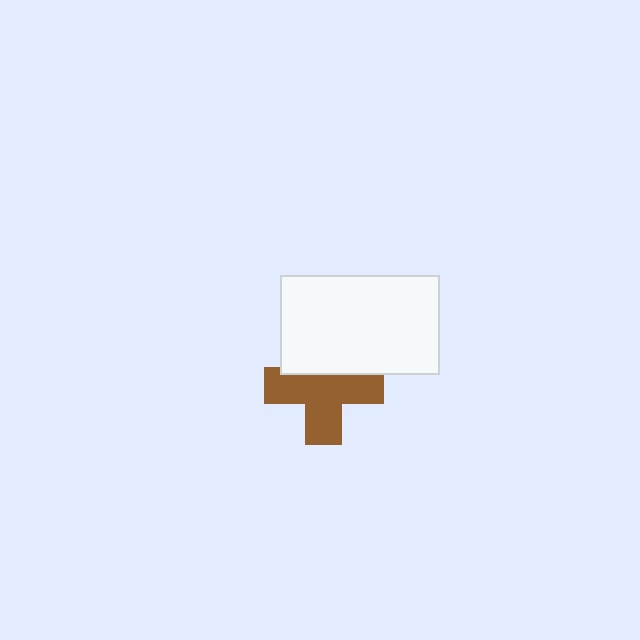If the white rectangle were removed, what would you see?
You would see the complete brown cross.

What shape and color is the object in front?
The object in front is a white rectangle.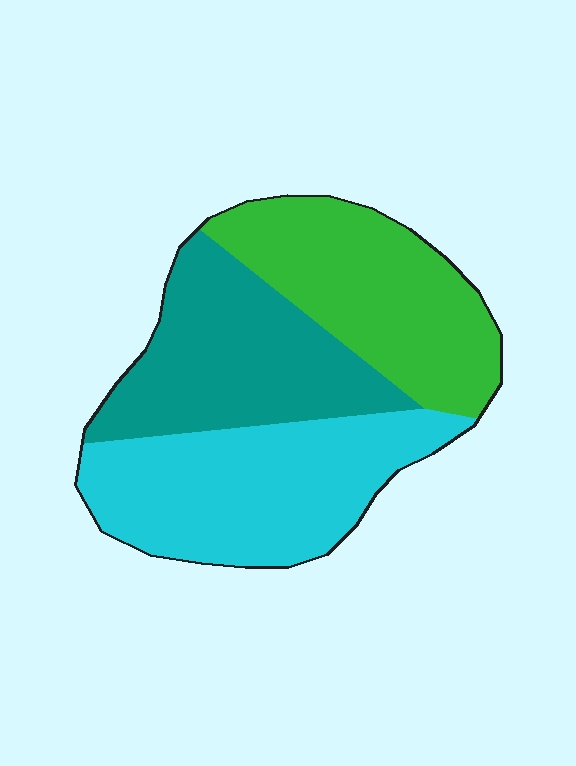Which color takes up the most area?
Cyan, at roughly 35%.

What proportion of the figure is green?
Green takes up about one third (1/3) of the figure.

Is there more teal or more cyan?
Cyan.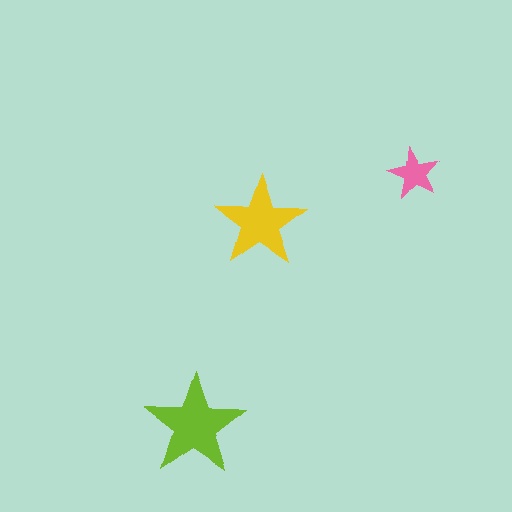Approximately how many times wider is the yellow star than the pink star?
About 2 times wider.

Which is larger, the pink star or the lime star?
The lime one.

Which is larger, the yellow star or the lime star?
The lime one.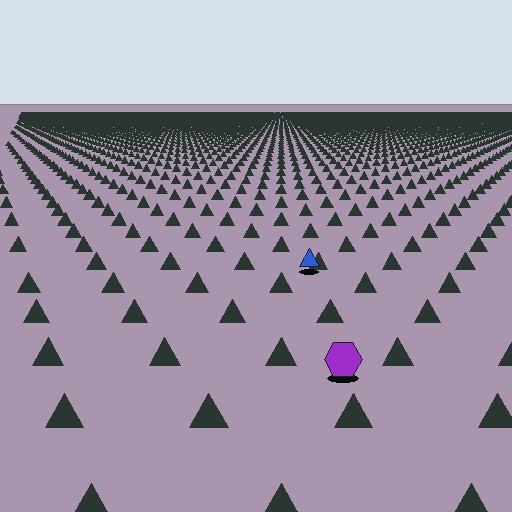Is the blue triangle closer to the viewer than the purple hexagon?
No. The purple hexagon is closer — you can tell from the texture gradient: the ground texture is coarser near it.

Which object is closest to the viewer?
The purple hexagon is closest. The texture marks near it are larger and more spread out.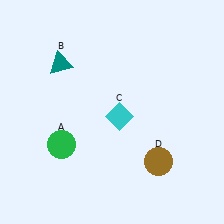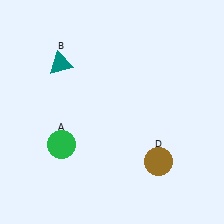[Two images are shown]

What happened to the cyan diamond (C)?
The cyan diamond (C) was removed in Image 2. It was in the bottom-right area of Image 1.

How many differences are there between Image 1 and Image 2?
There is 1 difference between the two images.